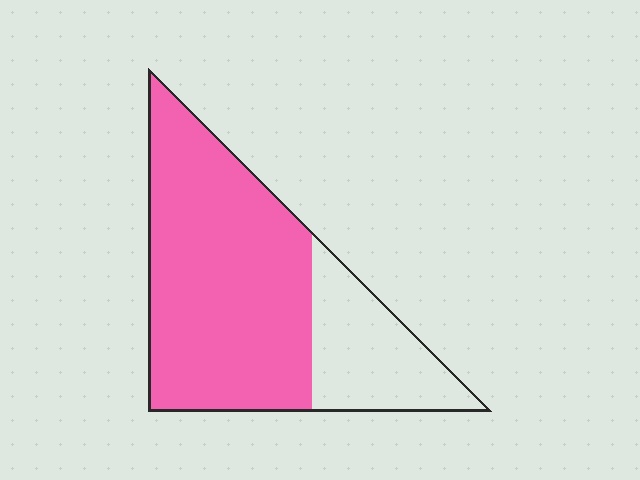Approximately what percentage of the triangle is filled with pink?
Approximately 75%.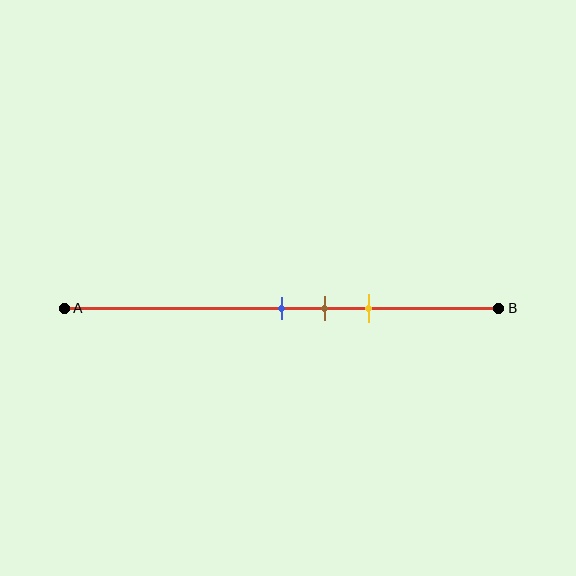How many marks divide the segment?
There are 3 marks dividing the segment.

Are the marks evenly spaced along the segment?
Yes, the marks are approximately evenly spaced.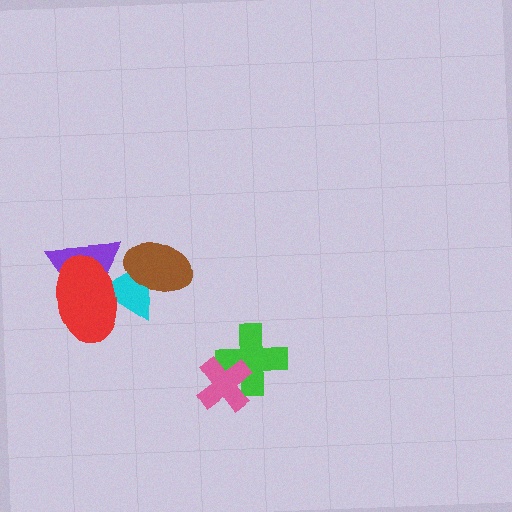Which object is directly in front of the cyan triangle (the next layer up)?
The brown ellipse is directly in front of the cyan triangle.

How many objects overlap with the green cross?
1 object overlaps with the green cross.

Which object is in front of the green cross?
The pink cross is in front of the green cross.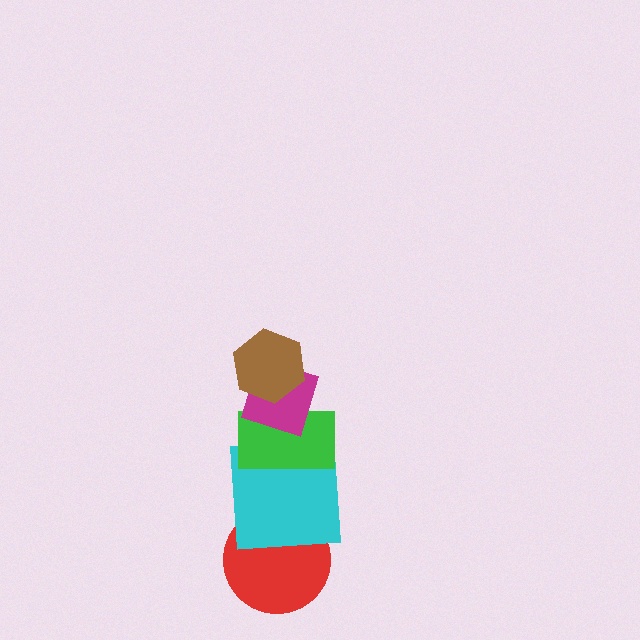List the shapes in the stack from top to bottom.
From top to bottom: the brown hexagon, the magenta diamond, the green rectangle, the cyan square, the red circle.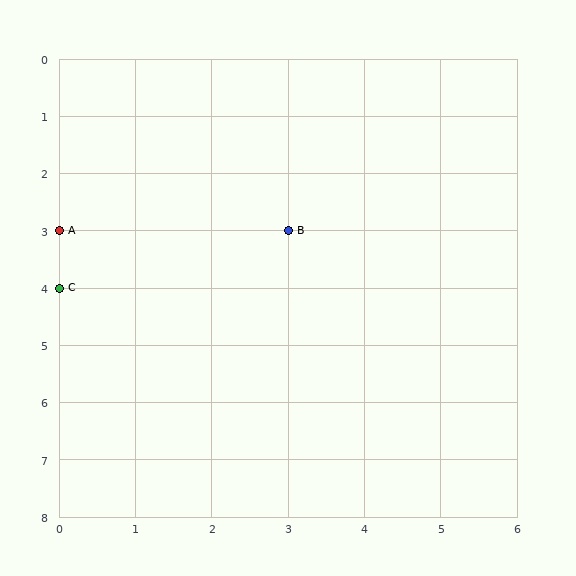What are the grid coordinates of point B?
Point B is at grid coordinates (3, 3).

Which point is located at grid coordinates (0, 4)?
Point C is at (0, 4).